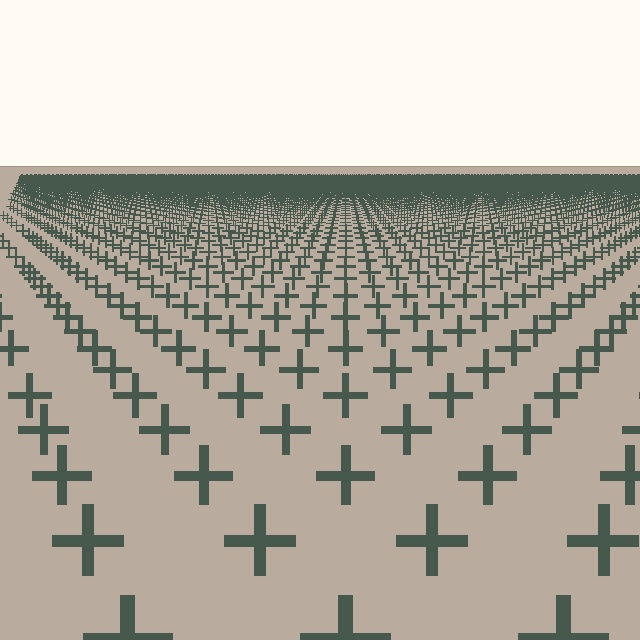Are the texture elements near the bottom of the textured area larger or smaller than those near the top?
Larger. Near the bottom, elements are closer to the viewer and appear at a bigger on-screen size.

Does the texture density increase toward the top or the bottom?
Density increases toward the top.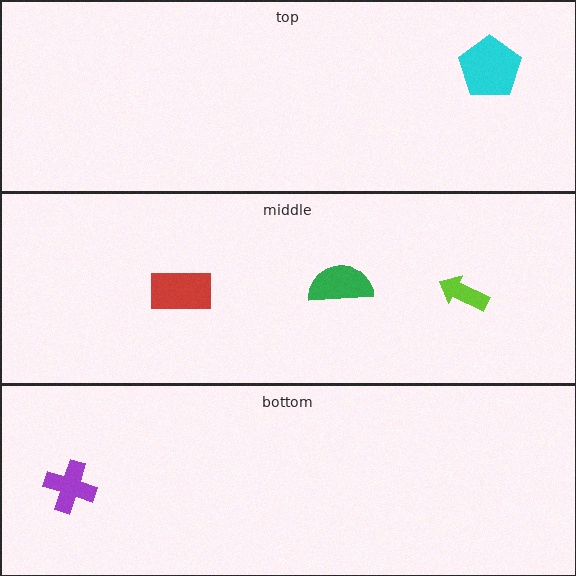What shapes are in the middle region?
The red rectangle, the lime arrow, the green semicircle.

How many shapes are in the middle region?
3.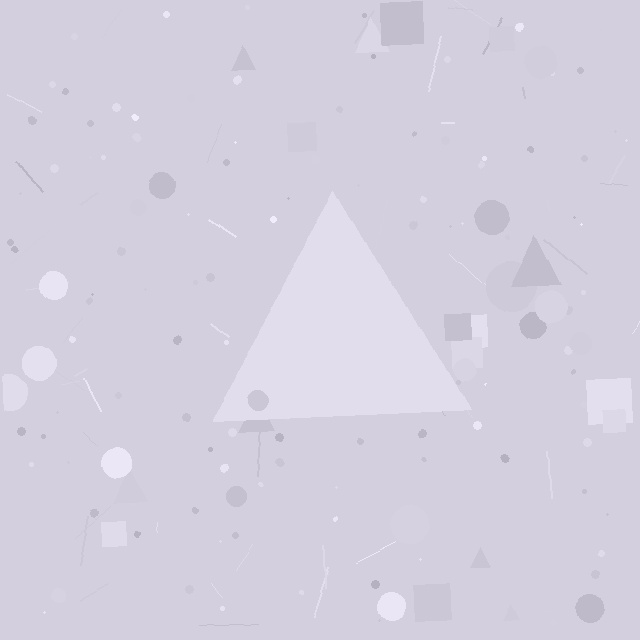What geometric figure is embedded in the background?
A triangle is embedded in the background.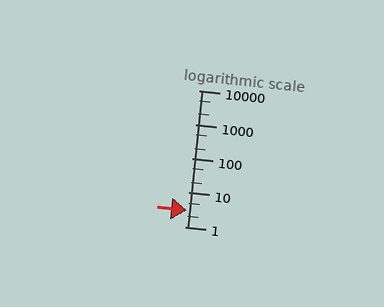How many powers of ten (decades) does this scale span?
The scale spans 4 decades, from 1 to 10000.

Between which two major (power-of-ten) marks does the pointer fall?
The pointer is between 1 and 10.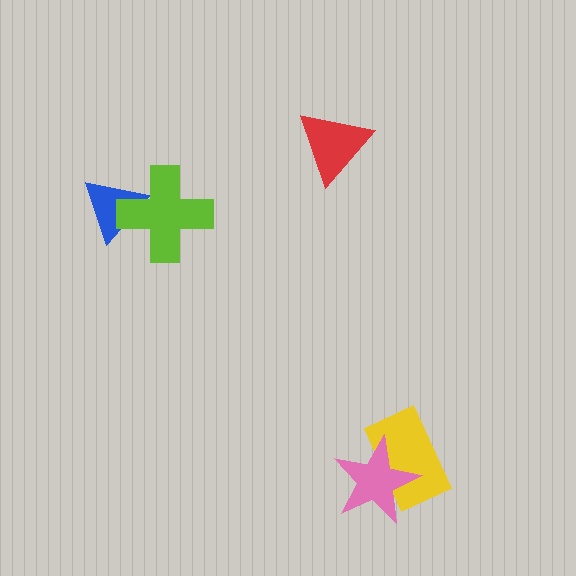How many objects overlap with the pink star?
1 object overlaps with the pink star.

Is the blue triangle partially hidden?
Yes, it is partially covered by another shape.